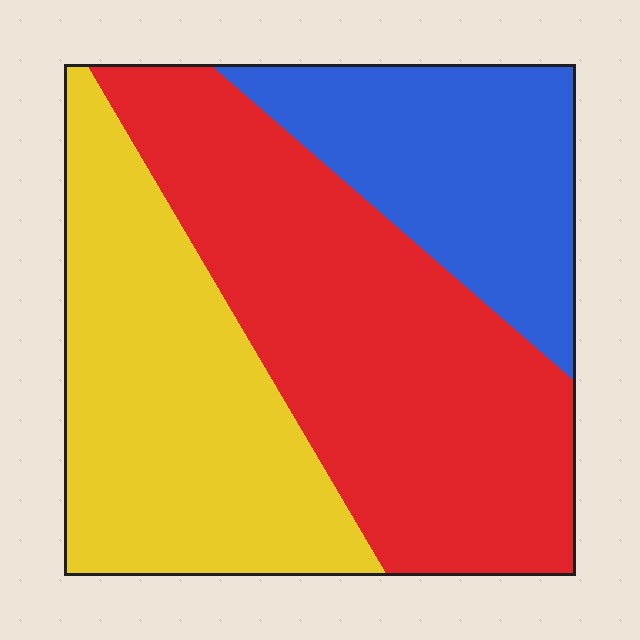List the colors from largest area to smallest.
From largest to smallest: red, yellow, blue.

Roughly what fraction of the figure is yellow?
Yellow takes up between a quarter and a half of the figure.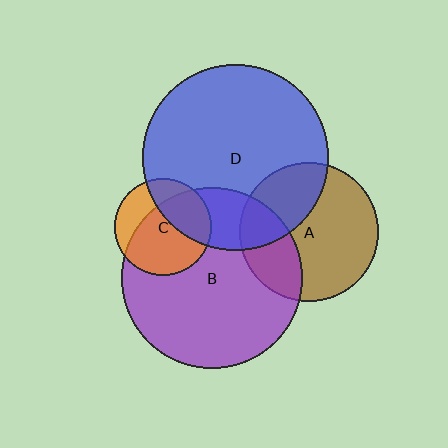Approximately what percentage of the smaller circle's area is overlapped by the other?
Approximately 70%.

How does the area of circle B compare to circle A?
Approximately 1.7 times.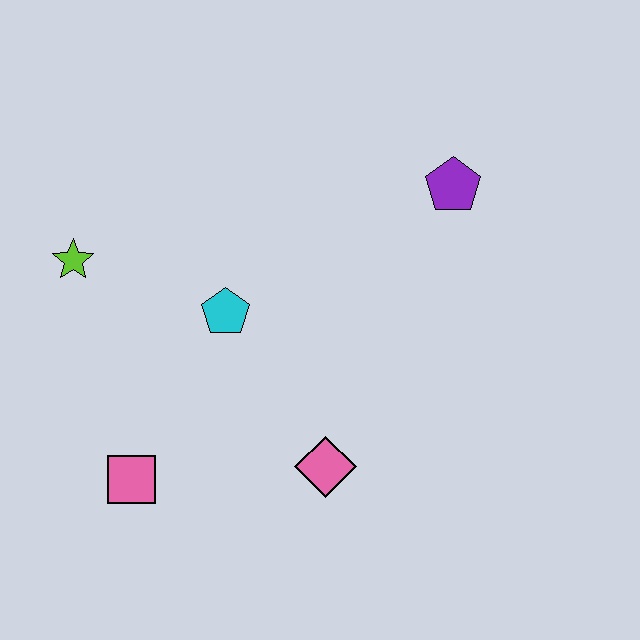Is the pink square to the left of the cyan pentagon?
Yes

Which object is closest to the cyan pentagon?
The lime star is closest to the cyan pentagon.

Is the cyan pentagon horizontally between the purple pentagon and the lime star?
Yes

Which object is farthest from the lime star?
The purple pentagon is farthest from the lime star.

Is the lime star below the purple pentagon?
Yes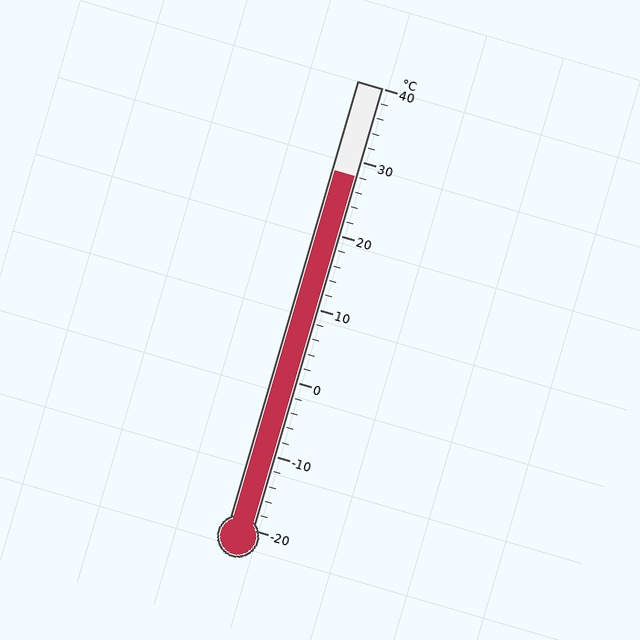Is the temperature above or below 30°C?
The temperature is below 30°C.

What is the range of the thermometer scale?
The thermometer scale ranges from -20°C to 40°C.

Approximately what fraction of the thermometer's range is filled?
The thermometer is filled to approximately 80% of its range.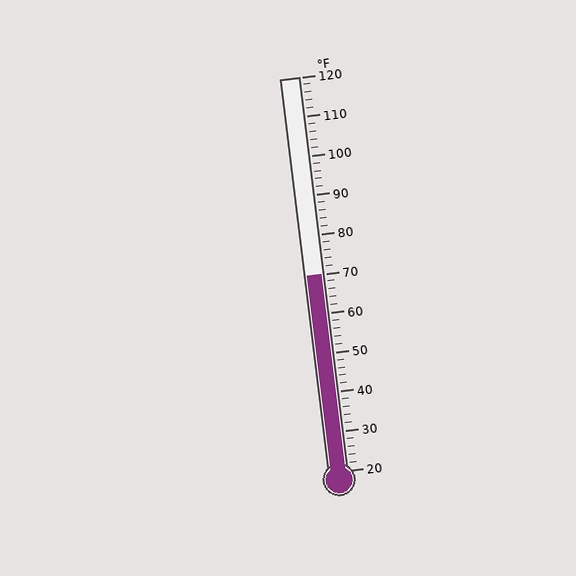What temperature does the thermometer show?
The thermometer shows approximately 70°F.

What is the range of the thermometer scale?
The thermometer scale ranges from 20°F to 120°F.